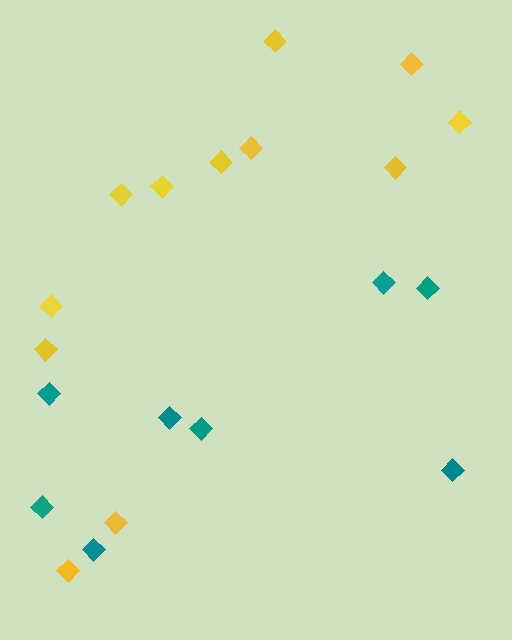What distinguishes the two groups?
There are 2 groups: one group of teal diamonds (8) and one group of yellow diamonds (12).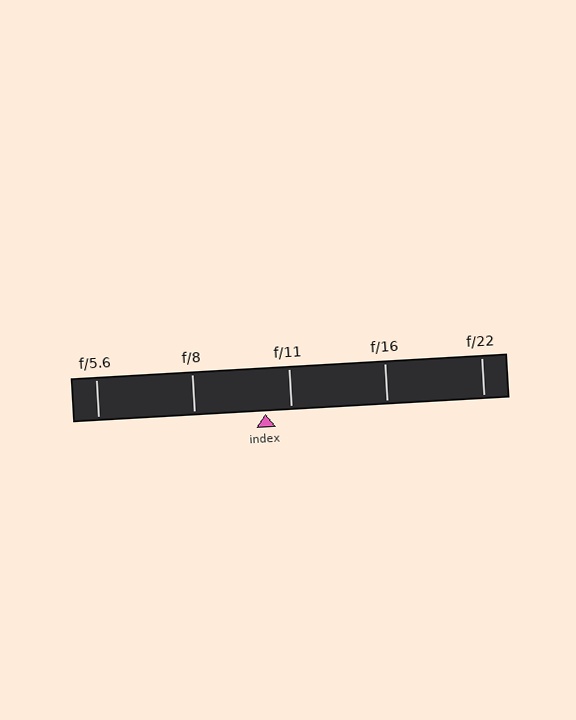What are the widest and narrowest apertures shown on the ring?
The widest aperture shown is f/5.6 and the narrowest is f/22.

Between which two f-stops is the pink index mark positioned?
The index mark is between f/8 and f/11.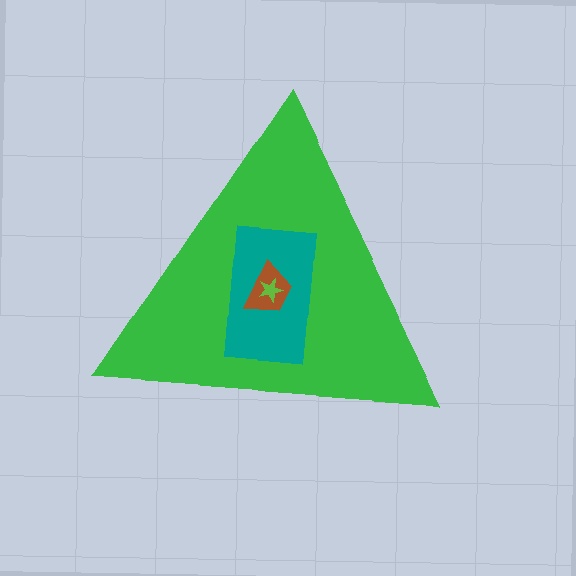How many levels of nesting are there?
4.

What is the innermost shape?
The lime star.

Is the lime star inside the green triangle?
Yes.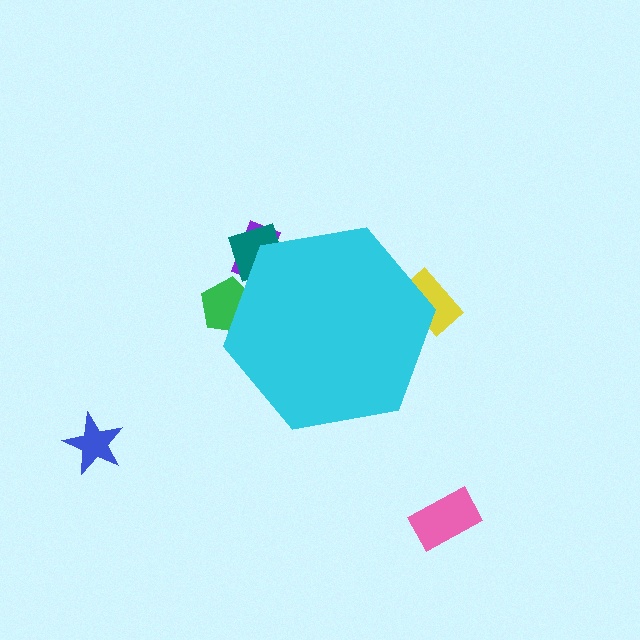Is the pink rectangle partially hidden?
No, the pink rectangle is fully visible.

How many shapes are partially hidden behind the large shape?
4 shapes are partially hidden.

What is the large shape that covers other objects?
A cyan hexagon.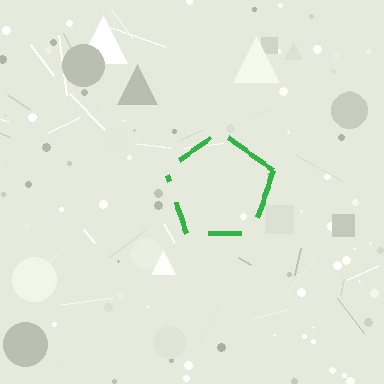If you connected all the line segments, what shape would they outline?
They would outline a pentagon.